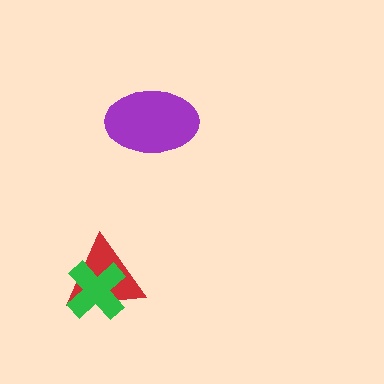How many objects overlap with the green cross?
1 object overlaps with the green cross.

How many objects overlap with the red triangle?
1 object overlaps with the red triangle.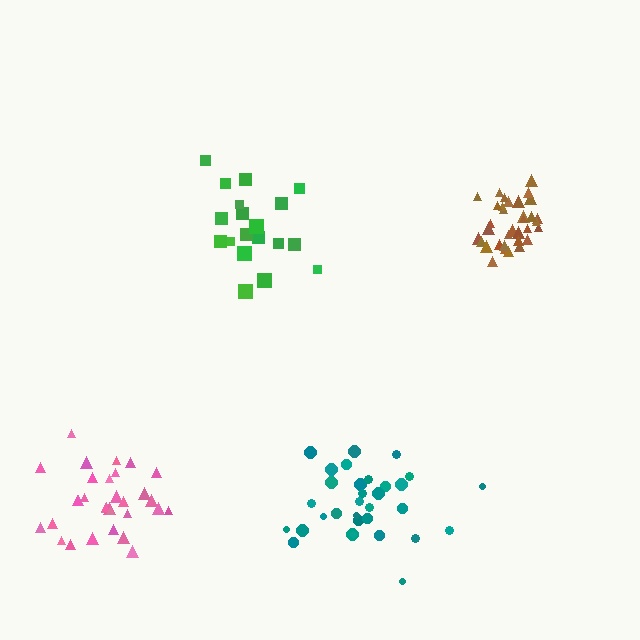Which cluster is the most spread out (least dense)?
Green.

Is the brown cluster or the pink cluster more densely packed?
Brown.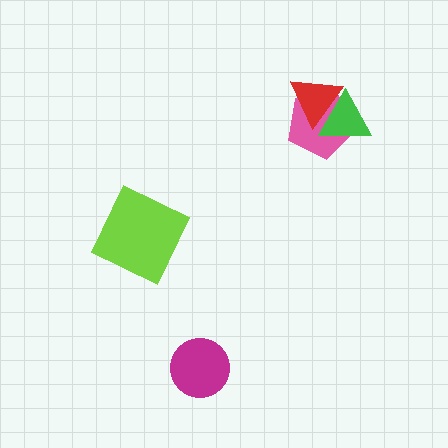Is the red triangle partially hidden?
Yes, it is partially covered by another shape.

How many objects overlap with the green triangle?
2 objects overlap with the green triangle.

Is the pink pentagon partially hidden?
Yes, it is partially covered by another shape.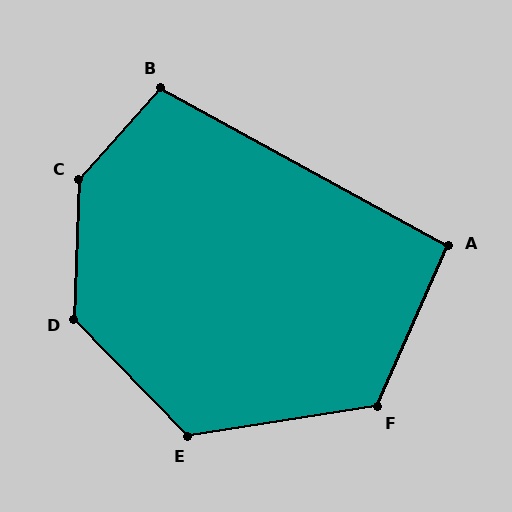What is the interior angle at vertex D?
Approximately 134 degrees (obtuse).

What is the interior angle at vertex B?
Approximately 103 degrees (obtuse).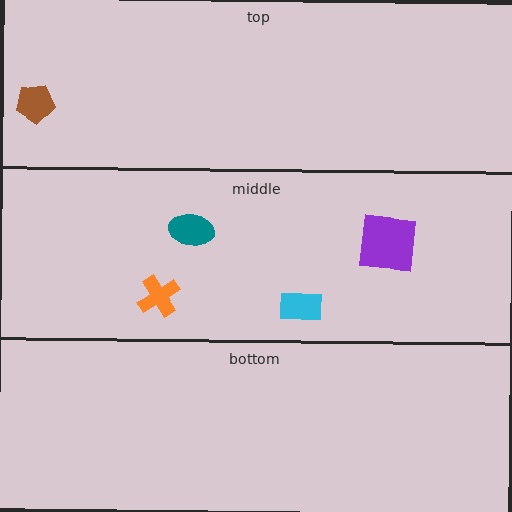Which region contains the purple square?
The middle region.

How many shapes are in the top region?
1.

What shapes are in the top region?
The brown pentagon.